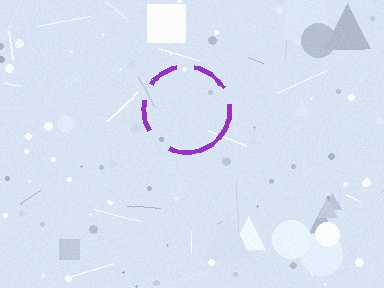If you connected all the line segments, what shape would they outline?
They would outline a circle.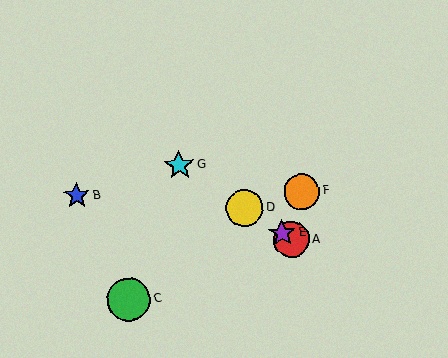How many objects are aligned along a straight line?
4 objects (A, D, E, G) are aligned along a straight line.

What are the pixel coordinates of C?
Object C is at (129, 300).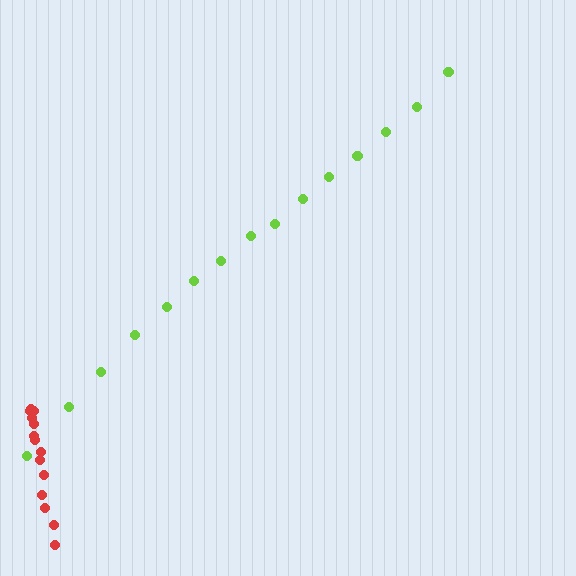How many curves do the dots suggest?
There are 2 distinct paths.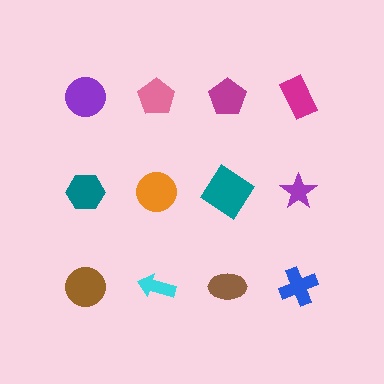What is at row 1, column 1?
A purple circle.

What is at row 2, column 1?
A teal hexagon.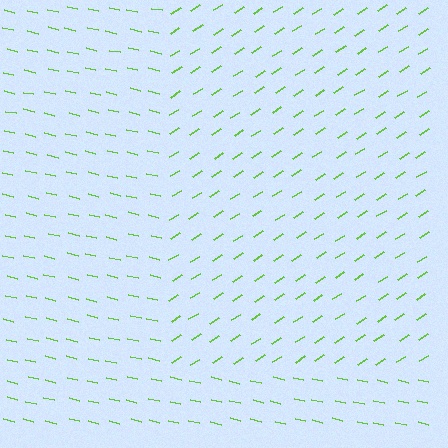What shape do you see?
I see a rectangle.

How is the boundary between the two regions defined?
The boundary is defined purely by a change in line orientation (approximately 45 degrees difference). All lines are the same color and thickness.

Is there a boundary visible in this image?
Yes, there is a texture boundary formed by a change in line orientation.